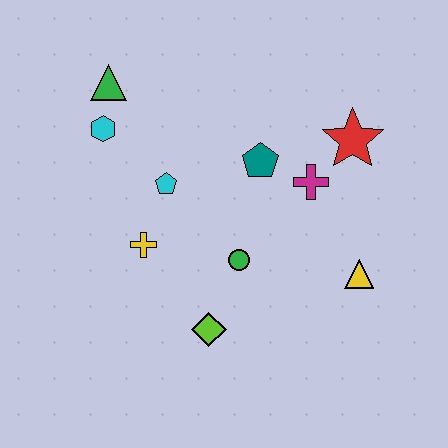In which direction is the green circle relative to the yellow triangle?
The green circle is to the left of the yellow triangle.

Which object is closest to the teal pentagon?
The magenta cross is closest to the teal pentagon.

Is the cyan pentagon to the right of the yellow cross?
Yes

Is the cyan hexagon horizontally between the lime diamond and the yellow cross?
No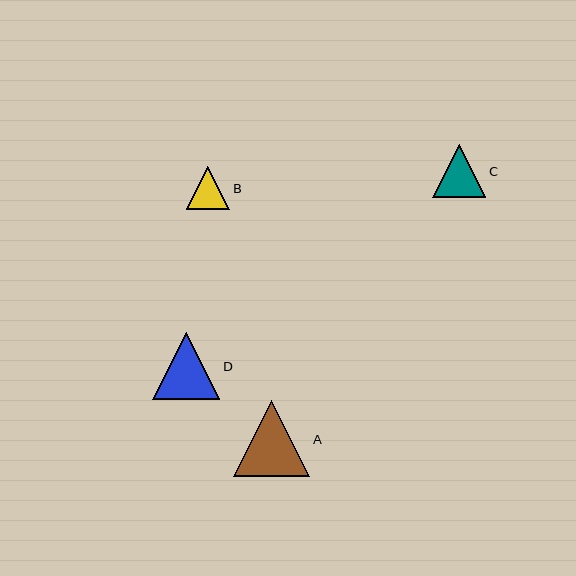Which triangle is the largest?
Triangle A is the largest with a size of approximately 76 pixels.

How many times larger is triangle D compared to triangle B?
Triangle D is approximately 1.6 times the size of triangle B.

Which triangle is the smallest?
Triangle B is the smallest with a size of approximately 43 pixels.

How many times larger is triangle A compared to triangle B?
Triangle A is approximately 1.8 times the size of triangle B.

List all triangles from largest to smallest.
From largest to smallest: A, D, C, B.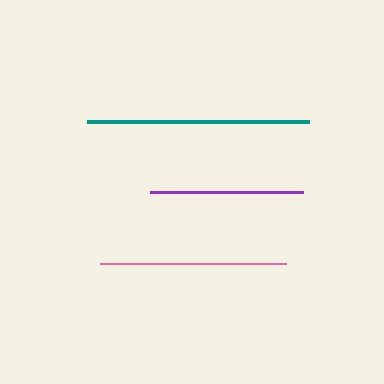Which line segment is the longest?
The teal line is the longest at approximately 223 pixels.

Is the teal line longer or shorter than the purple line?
The teal line is longer than the purple line.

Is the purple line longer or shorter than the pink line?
The pink line is longer than the purple line.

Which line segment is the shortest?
The purple line is the shortest at approximately 154 pixels.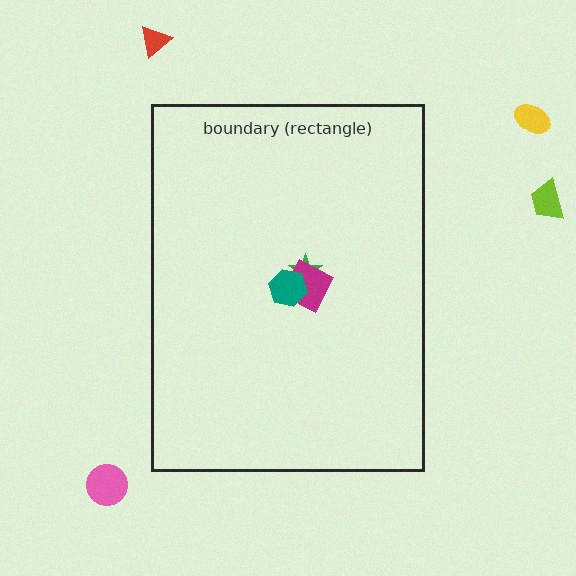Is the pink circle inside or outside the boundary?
Outside.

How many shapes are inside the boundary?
3 inside, 4 outside.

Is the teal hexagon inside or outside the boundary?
Inside.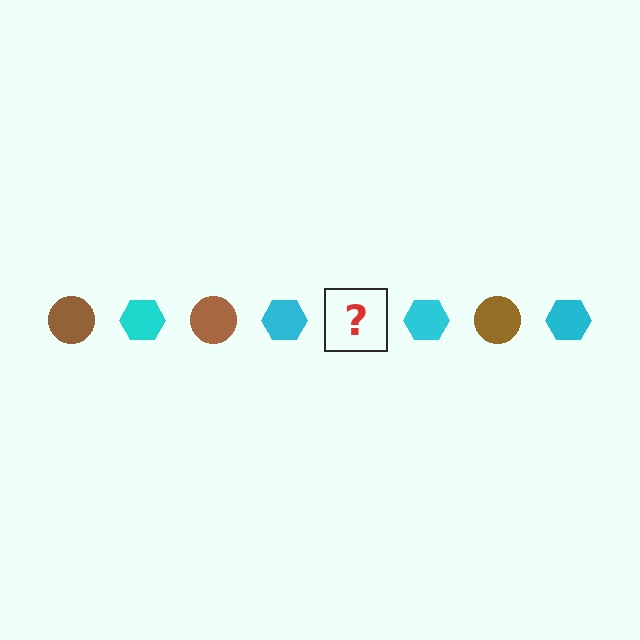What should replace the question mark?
The question mark should be replaced with a brown circle.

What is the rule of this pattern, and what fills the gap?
The rule is that the pattern alternates between brown circle and cyan hexagon. The gap should be filled with a brown circle.